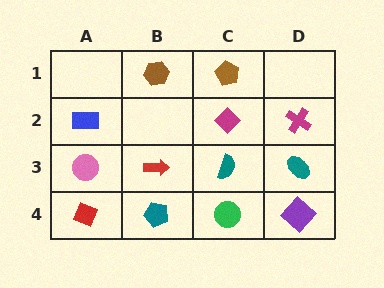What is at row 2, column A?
A blue rectangle.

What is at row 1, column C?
A brown pentagon.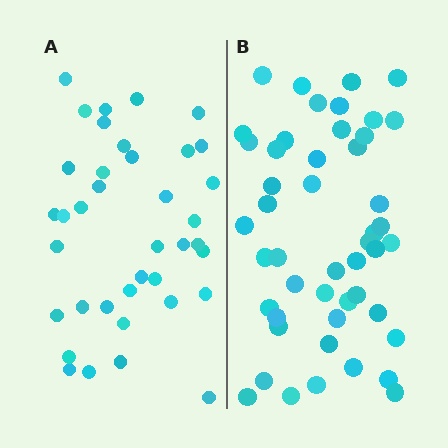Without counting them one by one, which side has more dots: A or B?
Region B (the right region) has more dots.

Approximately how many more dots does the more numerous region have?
Region B has roughly 10 or so more dots than region A.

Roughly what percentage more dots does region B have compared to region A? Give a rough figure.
About 25% more.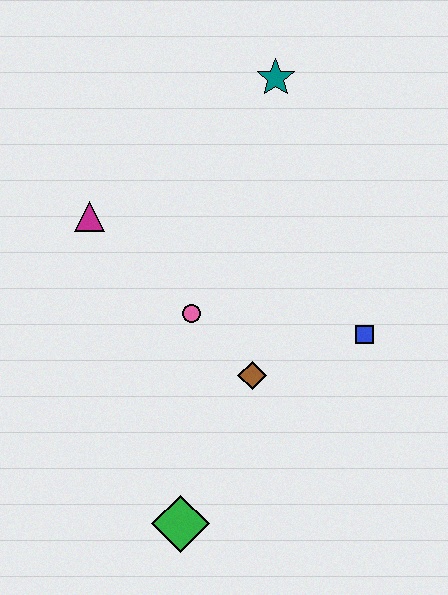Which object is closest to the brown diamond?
The pink circle is closest to the brown diamond.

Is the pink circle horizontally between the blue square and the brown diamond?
No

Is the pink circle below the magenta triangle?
Yes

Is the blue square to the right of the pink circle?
Yes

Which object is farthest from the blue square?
The magenta triangle is farthest from the blue square.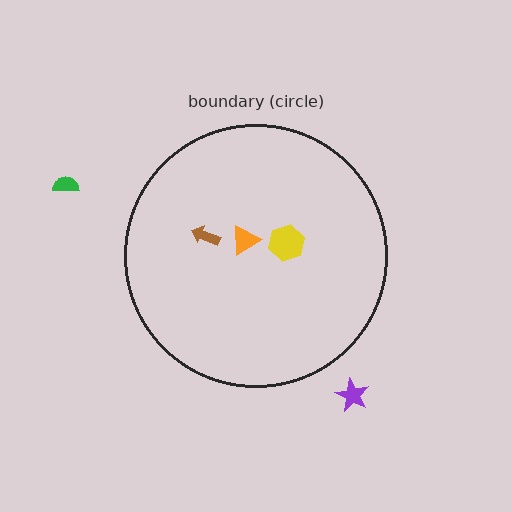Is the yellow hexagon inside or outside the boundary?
Inside.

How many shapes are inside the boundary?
3 inside, 2 outside.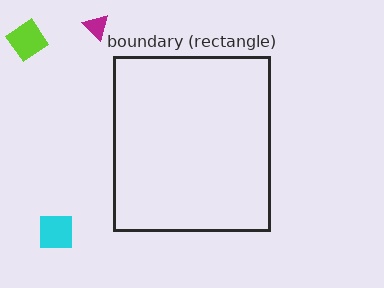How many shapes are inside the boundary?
0 inside, 3 outside.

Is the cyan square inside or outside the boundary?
Outside.